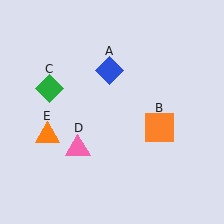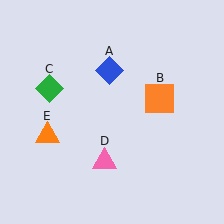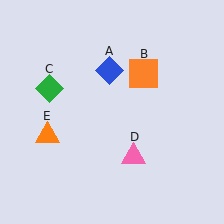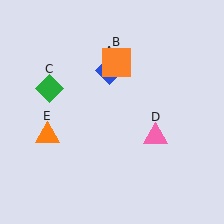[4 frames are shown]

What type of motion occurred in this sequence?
The orange square (object B), pink triangle (object D) rotated counterclockwise around the center of the scene.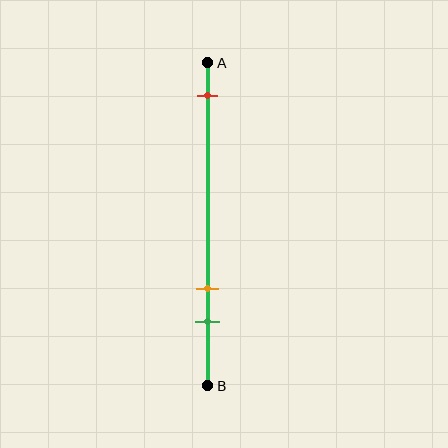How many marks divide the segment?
There are 3 marks dividing the segment.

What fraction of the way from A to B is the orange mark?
The orange mark is approximately 70% (0.7) of the way from A to B.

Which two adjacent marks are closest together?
The orange and green marks are the closest adjacent pair.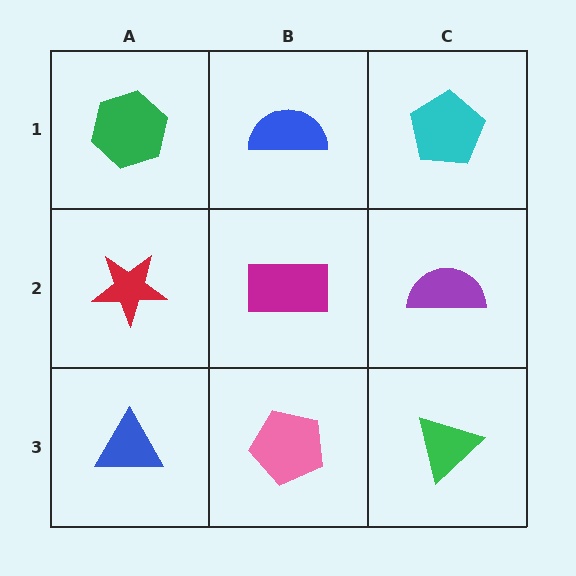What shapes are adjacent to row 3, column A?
A red star (row 2, column A), a pink pentagon (row 3, column B).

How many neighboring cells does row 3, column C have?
2.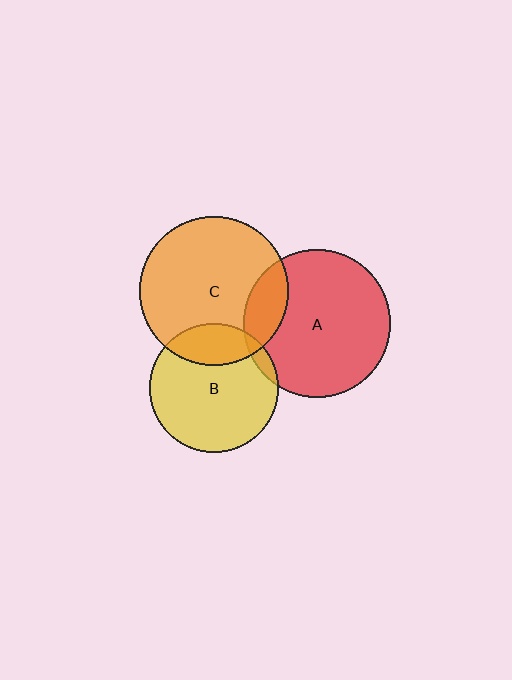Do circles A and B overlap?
Yes.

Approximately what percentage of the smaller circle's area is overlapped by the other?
Approximately 5%.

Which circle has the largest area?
Circle C (orange).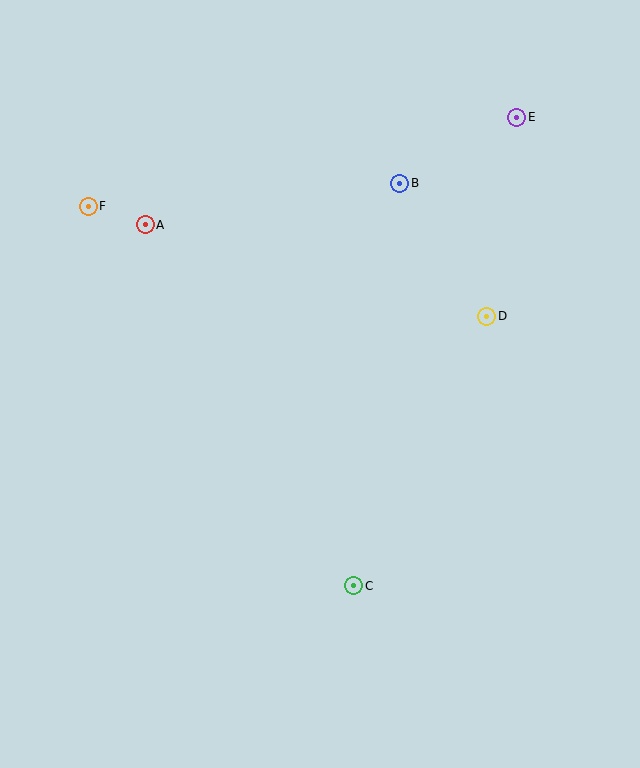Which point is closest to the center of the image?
Point D at (487, 316) is closest to the center.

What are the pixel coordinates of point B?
Point B is at (400, 183).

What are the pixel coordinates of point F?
Point F is at (88, 206).